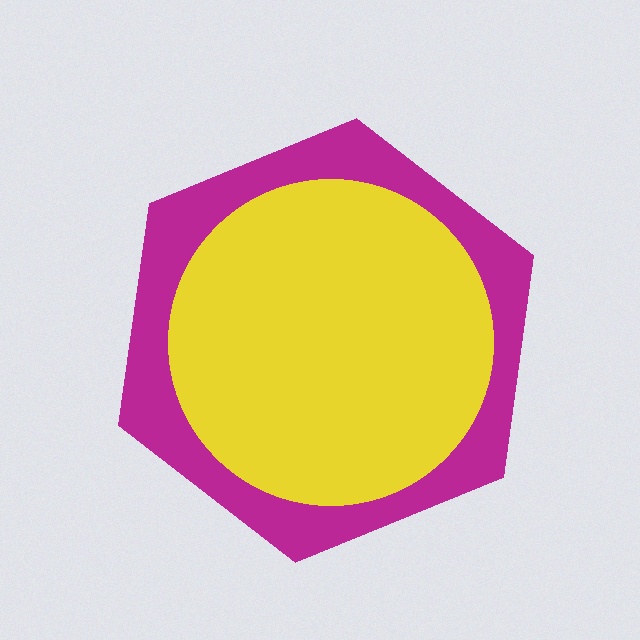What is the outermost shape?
The magenta hexagon.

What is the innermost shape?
The yellow circle.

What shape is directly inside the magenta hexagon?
The yellow circle.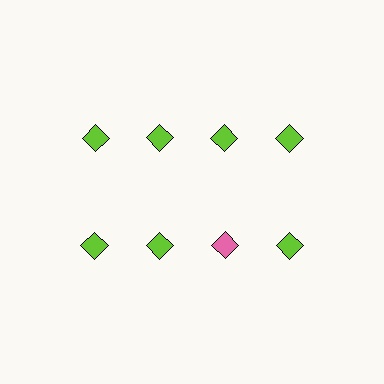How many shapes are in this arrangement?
There are 8 shapes arranged in a grid pattern.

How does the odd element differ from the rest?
It has a different color: pink instead of lime.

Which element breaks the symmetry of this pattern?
The pink diamond in the second row, center column breaks the symmetry. All other shapes are lime diamonds.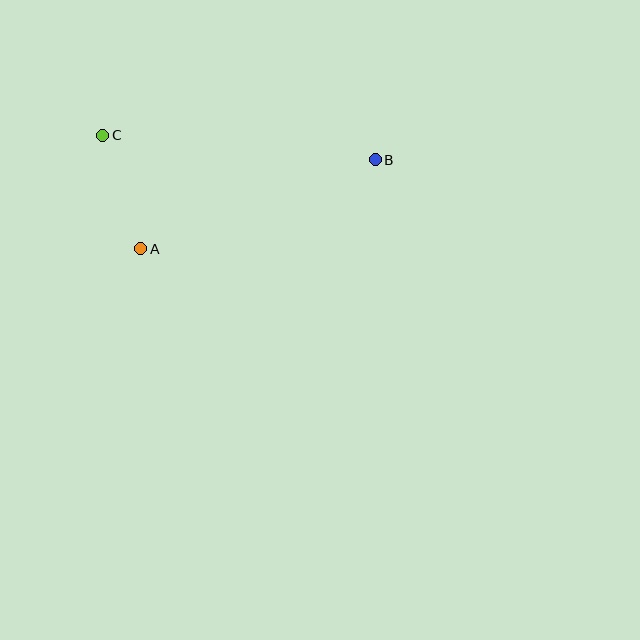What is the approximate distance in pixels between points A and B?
The distance between A and B is approximately 251 pixels.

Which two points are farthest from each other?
Points B and C are farthest from each other.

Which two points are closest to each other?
Points A and C are closest to each other.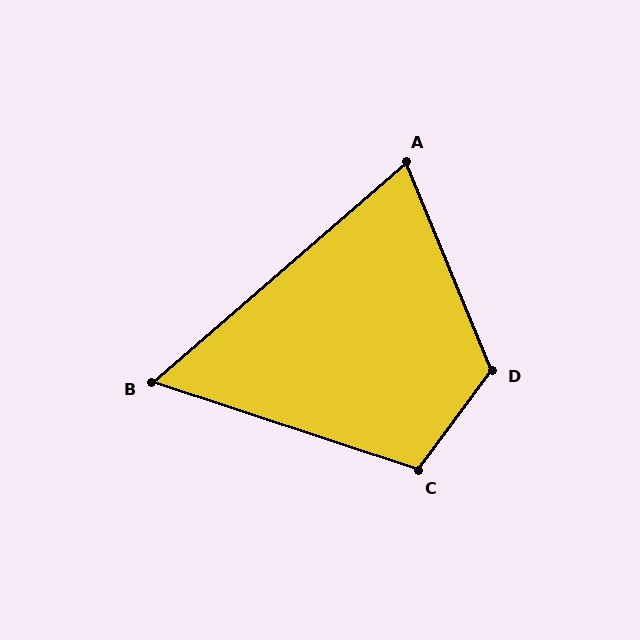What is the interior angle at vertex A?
Approximately 72 degrees (acute).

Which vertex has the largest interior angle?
D, at approximately 121 degrees.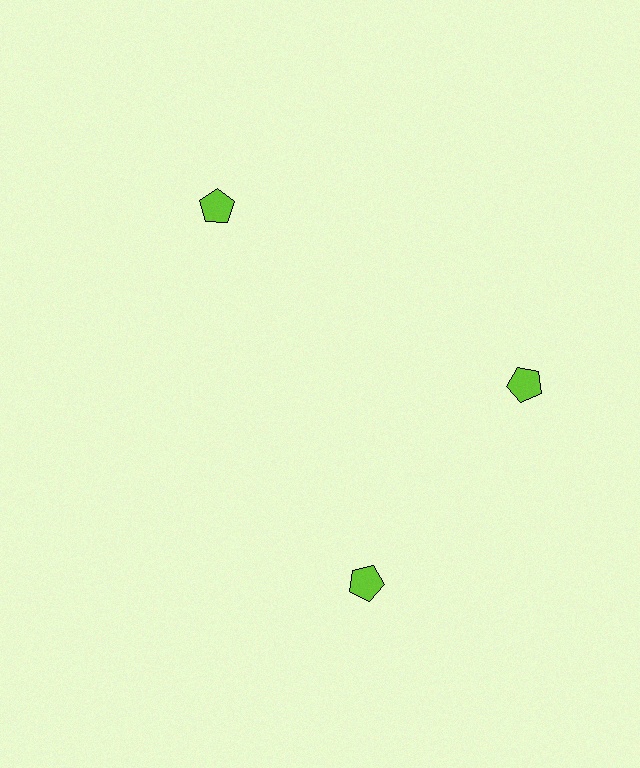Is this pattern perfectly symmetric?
No. The 3 lime pentagons are arranged in a ring, but one element near the 7 o'clock position is rotated out of alignment along the ring, breaking the 3-fold rotational symmetry.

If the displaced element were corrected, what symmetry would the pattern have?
It would have 3-fold rotational symmetry — the pattern would map onto itself every 120 degrees.